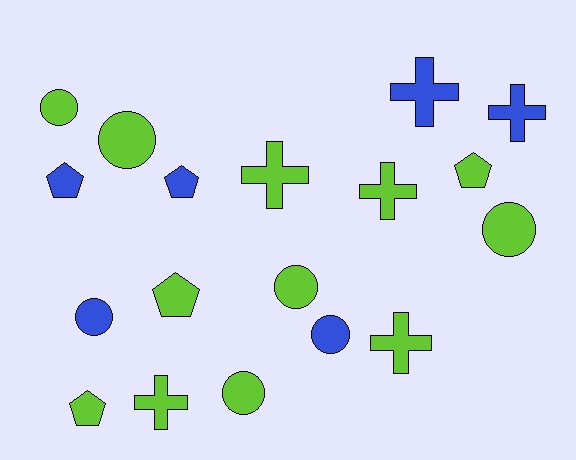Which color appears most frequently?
Lime, with 12 objects.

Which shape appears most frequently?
Circle, with 7 objects.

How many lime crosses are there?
There are 4 lime crosses.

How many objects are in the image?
There are 18 objects.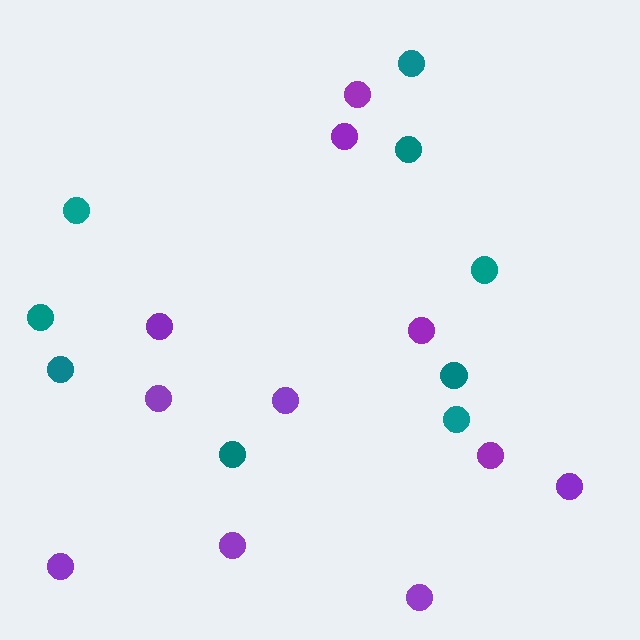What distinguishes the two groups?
There are 2 groups: one group of teal circles (9) and one group of purple circles (11).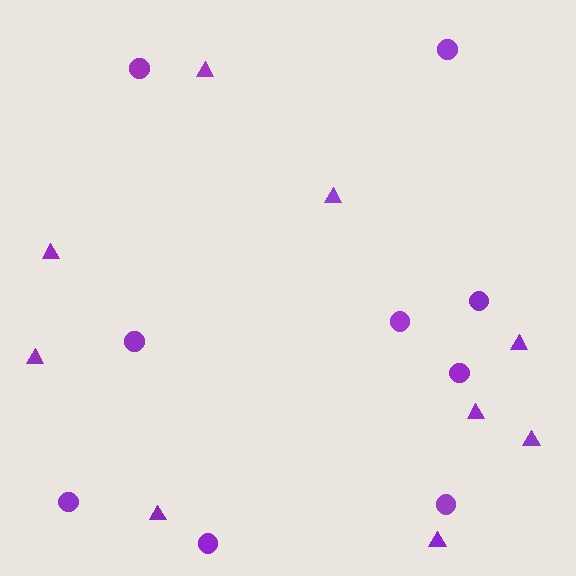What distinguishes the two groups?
There are 2 groups: one group of circles (9) and one group of triangles (9).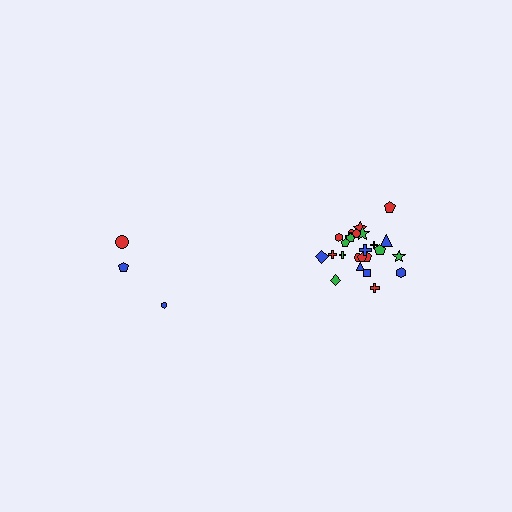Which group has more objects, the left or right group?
The right group.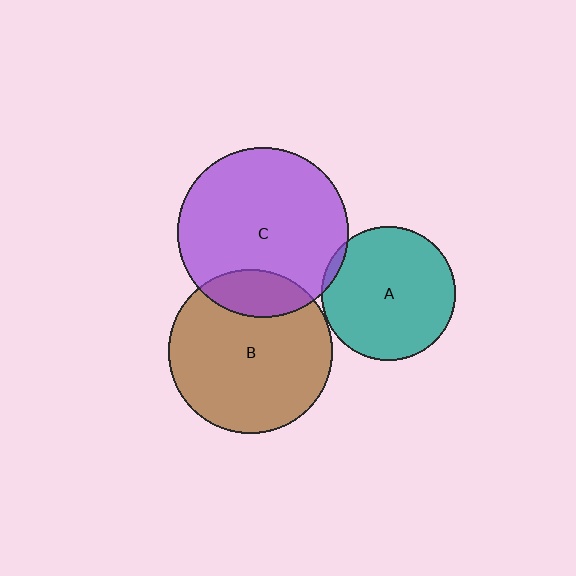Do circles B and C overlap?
Yes.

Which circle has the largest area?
Circle C (purple).